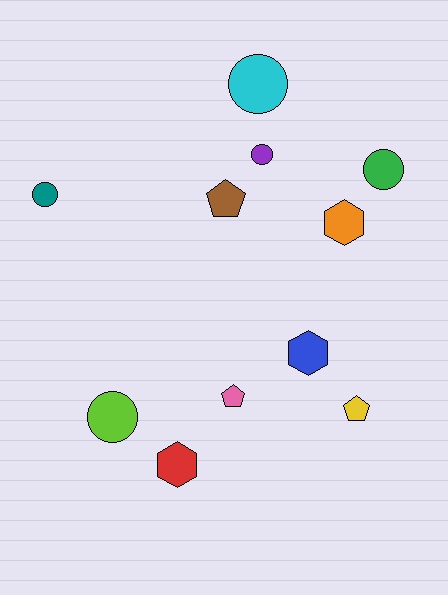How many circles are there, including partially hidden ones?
There are 5 circles.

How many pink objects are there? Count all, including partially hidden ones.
There is 1 pink object.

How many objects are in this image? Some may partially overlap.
There are 11 objects.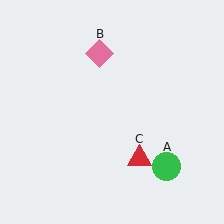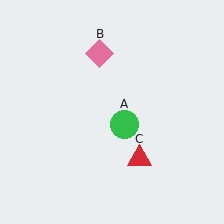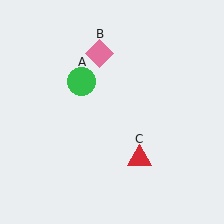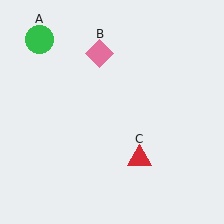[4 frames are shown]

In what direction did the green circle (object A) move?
The green circle (object A) moved up and to the left.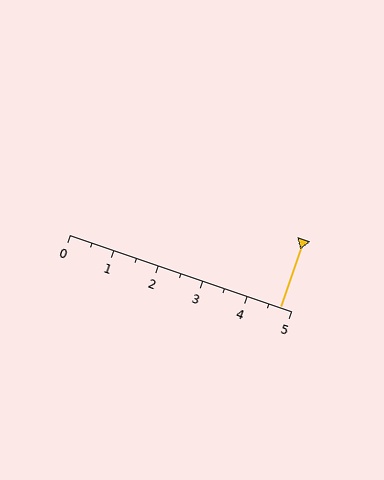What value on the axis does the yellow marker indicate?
The marker indicates approximately 4.8.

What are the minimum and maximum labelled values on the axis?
The axis runs from 0 to 5.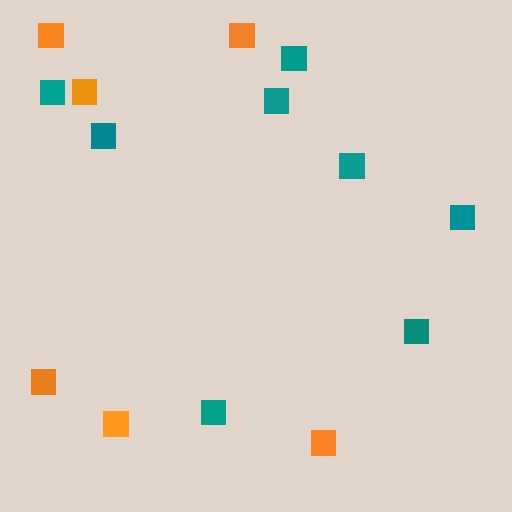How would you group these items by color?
There are 2 groups: one group of orange squares (6) and one group of teal squares (8).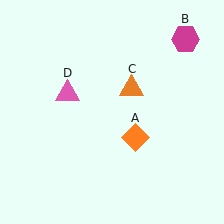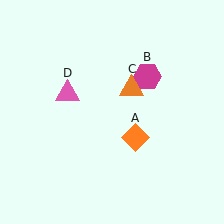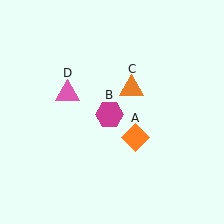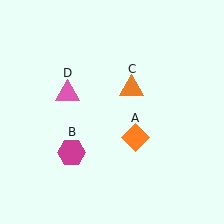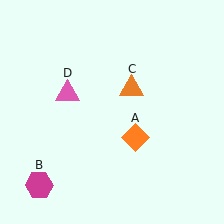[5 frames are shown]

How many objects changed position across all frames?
1 object changed position: magenta hexagon (object B).